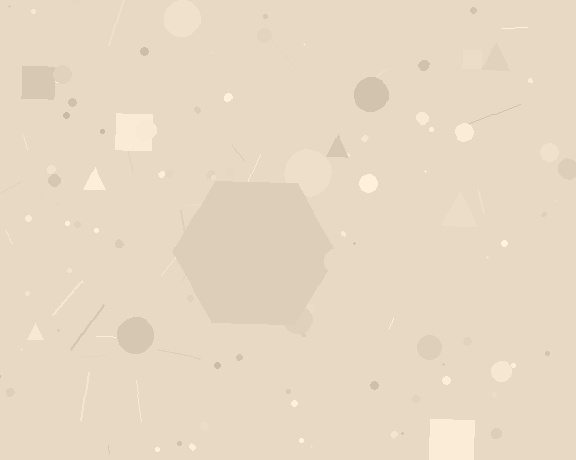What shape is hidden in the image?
A hexagon is hidden in the image.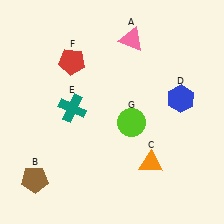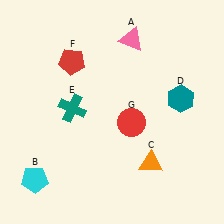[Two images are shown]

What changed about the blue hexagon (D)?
In Image 1, D is blue. In Image 2, it changed to teal.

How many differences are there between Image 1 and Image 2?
There are 3 differences between the two images.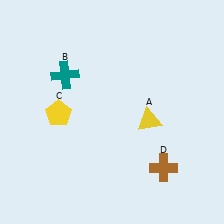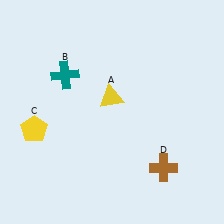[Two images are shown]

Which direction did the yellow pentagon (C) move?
The yellow pentagon (C) moved left.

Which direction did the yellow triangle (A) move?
The yellow triangle (A) moved left.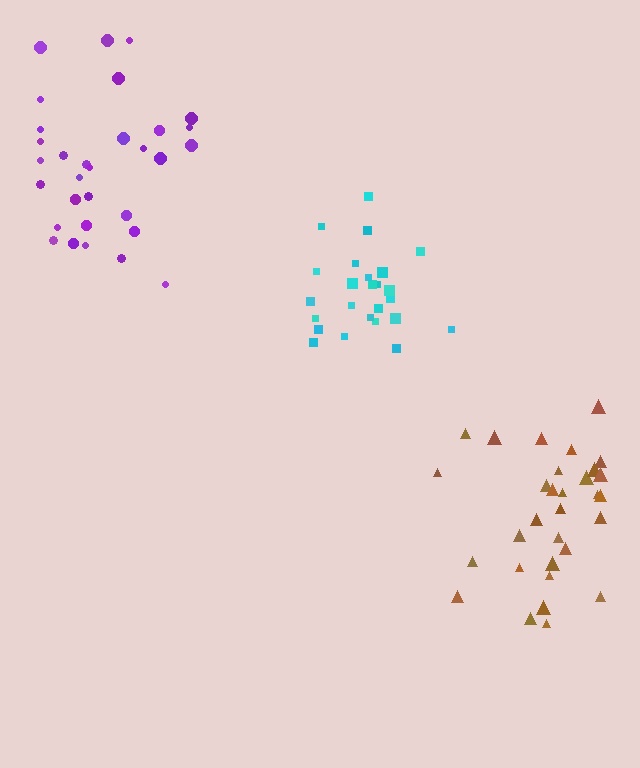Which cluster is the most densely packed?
Cyan.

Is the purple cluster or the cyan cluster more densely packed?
Cyan.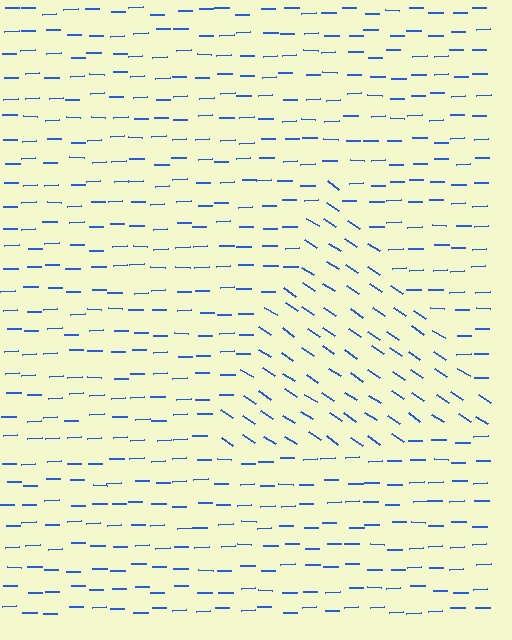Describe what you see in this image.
The image is filled with small blue line segments. A triangle region in the image has lines oriented differently from the surrounding lines, creating a visible texture boundary.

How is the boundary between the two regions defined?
The boundary is defined purely by a change in line orientation (approximately 35 degrees difference). All lines are the same color and thickness.